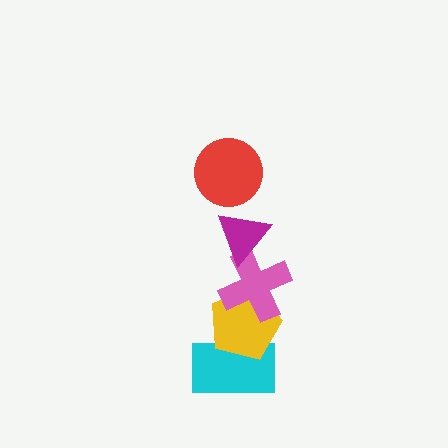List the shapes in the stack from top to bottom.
From top to bottom: the red circle, the magenta triangle, the pink cross, the yellow pentagon, the cyan rectangle.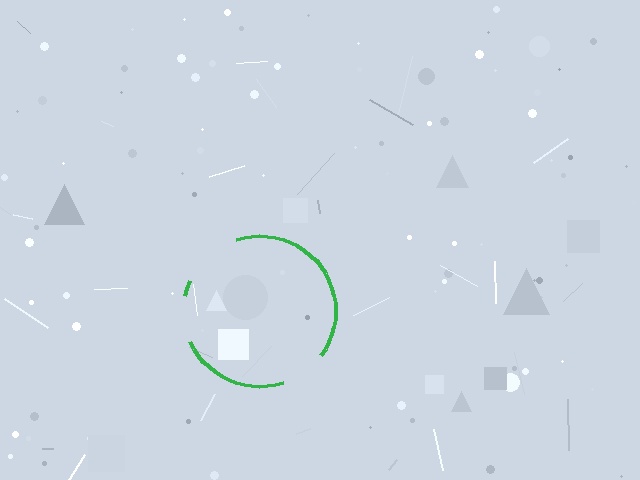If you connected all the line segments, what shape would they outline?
They would outline a circle.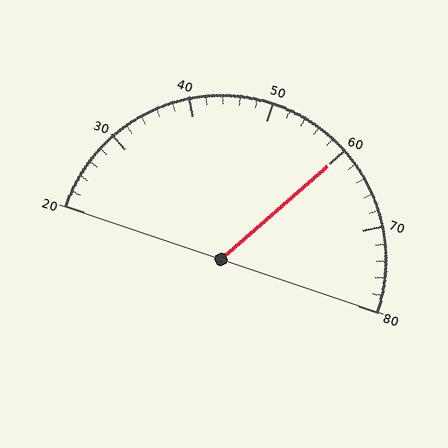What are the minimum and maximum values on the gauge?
The gauge ranges from 20 to 80.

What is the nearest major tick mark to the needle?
The nearest major tick mark is 60.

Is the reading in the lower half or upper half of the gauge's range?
The reading is in the upper half of the range (20 to 80).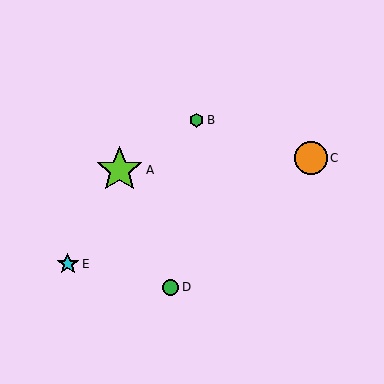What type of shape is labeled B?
Shape B is a green hexagon.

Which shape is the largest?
The lime star (labeled A) is the largest.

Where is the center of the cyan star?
The center of the cyan star is at (68, 264).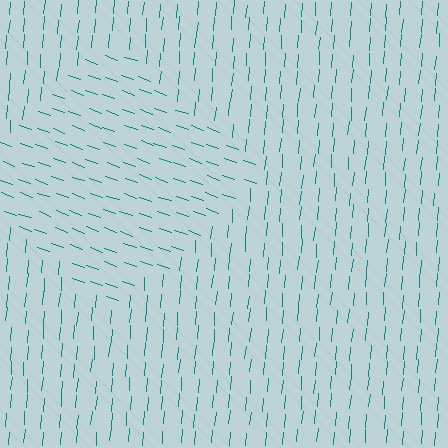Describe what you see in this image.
The image is filled with small teal line segments. A diamond region in the image has lines oriented differently from the surrounding lines, creating a visible texture boundary.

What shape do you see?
I see a diamond.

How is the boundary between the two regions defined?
The boundary is defined purely by a change in line orientation (approximately 76 degrees difference). All lines are the same color and thickness.